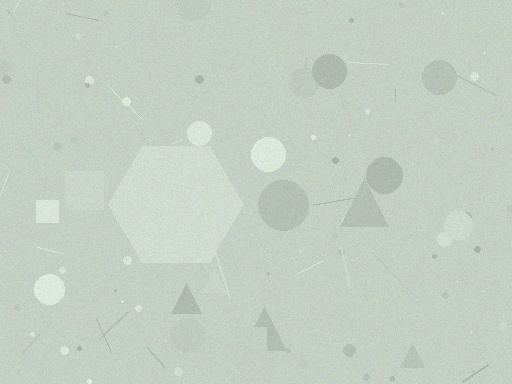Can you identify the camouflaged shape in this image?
The camouflaged shape is a hexagon.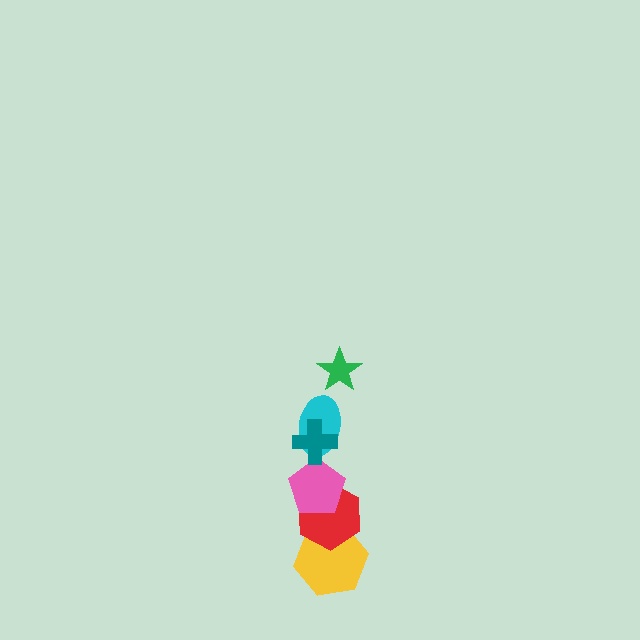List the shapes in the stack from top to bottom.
From top to bottom: the green star, the teal cross, the cyan ellipse, the pink pentagon, the red hexagon, the yellow hexagon.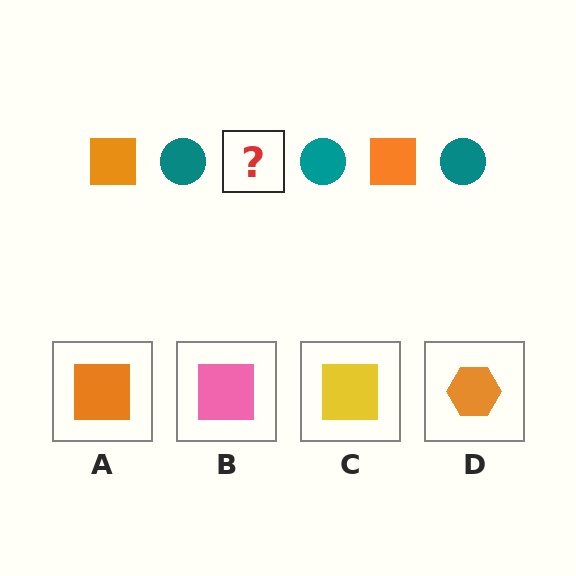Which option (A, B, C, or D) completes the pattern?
A.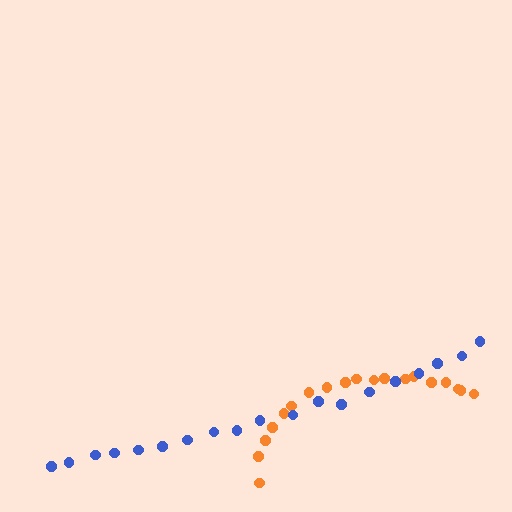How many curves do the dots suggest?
There are 2 distinct paths.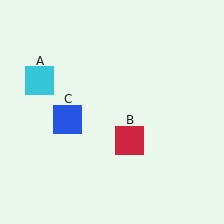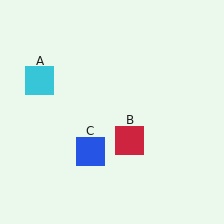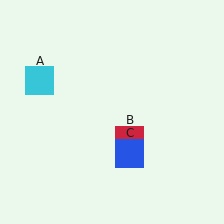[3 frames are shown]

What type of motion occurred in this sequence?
The blue square (object C) rotated counterclockwise around the center of the scene.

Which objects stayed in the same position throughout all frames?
Cyan square (object A) and red square (object B) remained stationary.